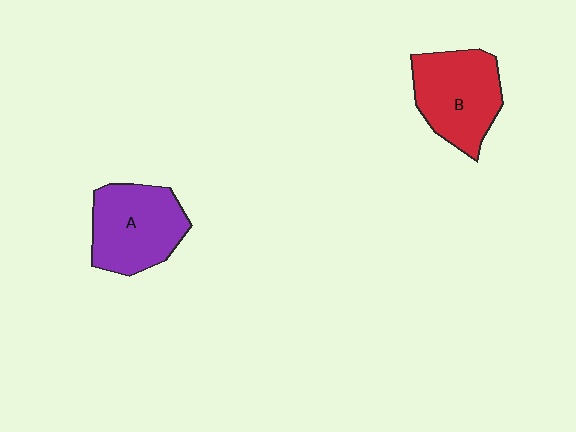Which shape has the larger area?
Shape A (purple).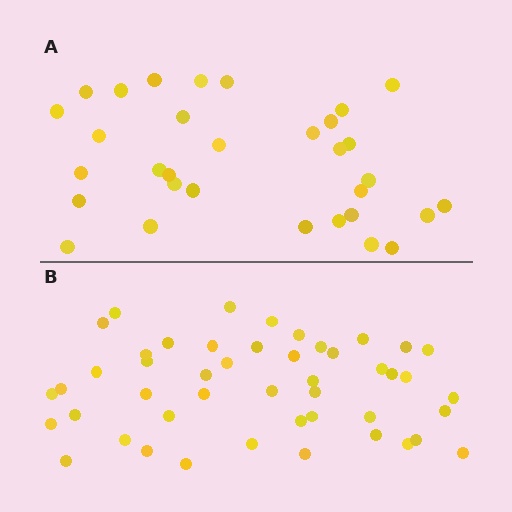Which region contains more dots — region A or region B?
Region B (the bottom region) has more dots.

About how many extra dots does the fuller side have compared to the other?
Region B has approximately 15 more dots than region A.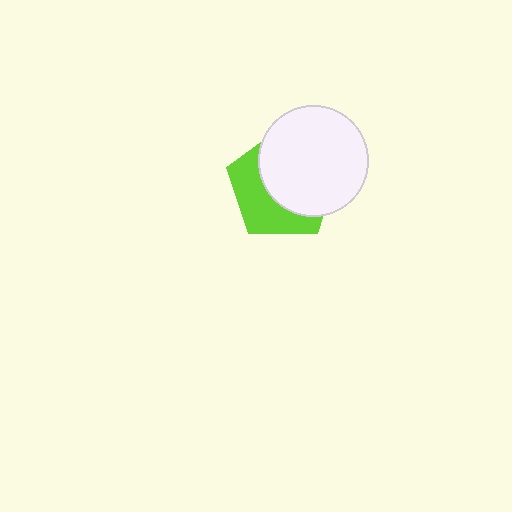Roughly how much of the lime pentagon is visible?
A small part of it is visible (roughly 41%).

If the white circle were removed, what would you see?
You would see the complete lime pentagon.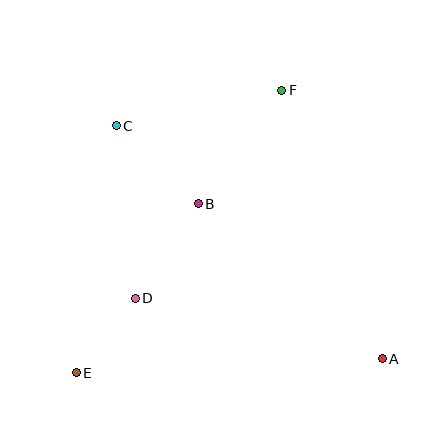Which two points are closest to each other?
Points D and E are closest to each other.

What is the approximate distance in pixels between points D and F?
The distance between D and F is approximately 255 pixels.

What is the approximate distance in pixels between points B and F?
The distance between B and F is approximately 141 pixels.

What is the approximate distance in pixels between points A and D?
The distance between A and D is approximately 255 pixels.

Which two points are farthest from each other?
Points A and C are farthest from each other.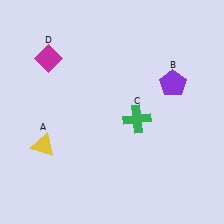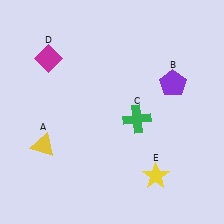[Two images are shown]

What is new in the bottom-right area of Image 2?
A yellow star (E) was added in the bottom-right area of Image 2.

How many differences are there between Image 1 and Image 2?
There is 1 difference between the two images.